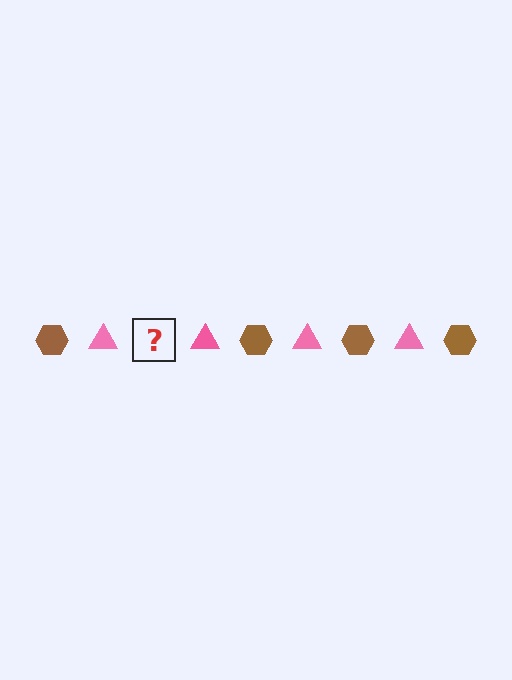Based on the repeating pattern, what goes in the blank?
The blank should be a brown hexagon.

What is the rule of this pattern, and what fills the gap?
The rule is that the pattern alternates between brown hexagon and pink triangle. The gap should be filled with a brown hexagon.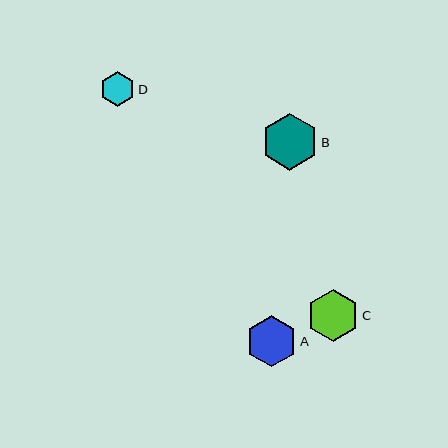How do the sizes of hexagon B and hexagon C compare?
Hexagon B and hexagon C are approximately the same size.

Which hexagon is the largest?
Hexagon B is the largest with a size of approximately 56 pixels.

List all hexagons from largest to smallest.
From largest to smallest: B, C, A, D.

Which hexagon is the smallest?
Hexagon D is the smallest with a size of approximately 35 pixels.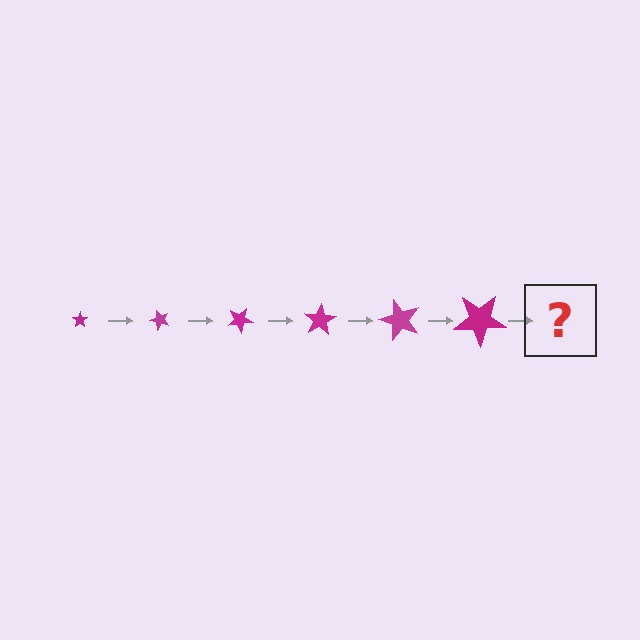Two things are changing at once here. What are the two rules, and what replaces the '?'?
The two rules are that the star grows larger each step and it rotates 50 degrees each step. The '?' should be a star, larger than the previous one and rotated 300 degrees from the start.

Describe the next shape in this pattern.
It should be a star, larger than the previous one and rotated 300 degrees from the start.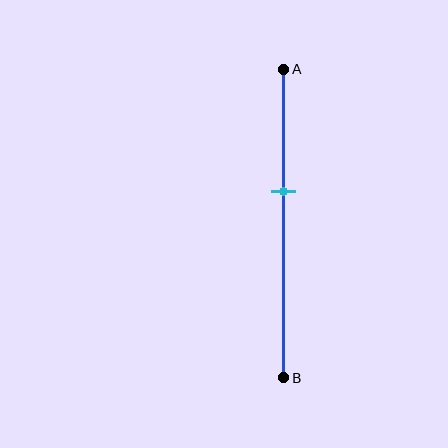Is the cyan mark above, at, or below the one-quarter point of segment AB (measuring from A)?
The cyan mark is below the one-quarter point of segment AB.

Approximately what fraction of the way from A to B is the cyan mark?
The cyan mark is approximately 40% of the way from A to B.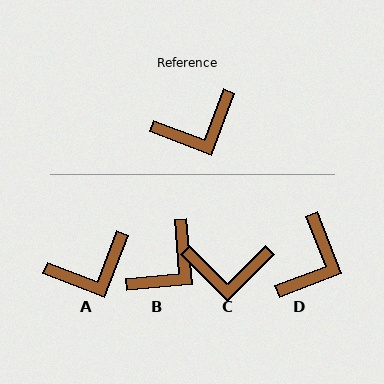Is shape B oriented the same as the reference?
No, it is off by about 26 degrees.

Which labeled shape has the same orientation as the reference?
A.